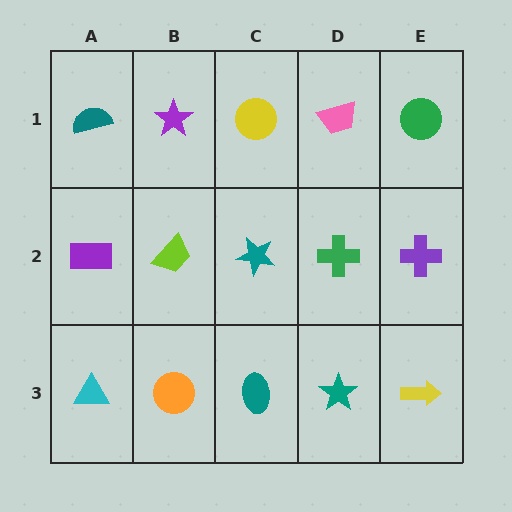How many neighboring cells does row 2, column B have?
4.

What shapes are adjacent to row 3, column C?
A teal star (row 2, column C), an orange circle (row 3, column B), a teal star (row 3, column D).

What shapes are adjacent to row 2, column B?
A purple star (row 1, column B), an orange circle (row 3, column B), a purple rectangle (row 2, column A), a teal star (row 2, column C).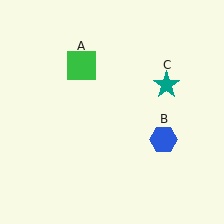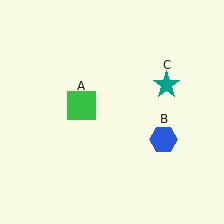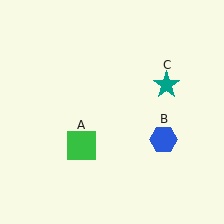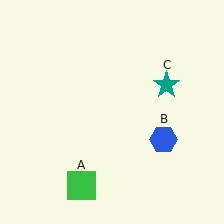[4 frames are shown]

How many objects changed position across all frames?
1 object changed position: green square (object A).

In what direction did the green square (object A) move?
The green square (object A) moved down.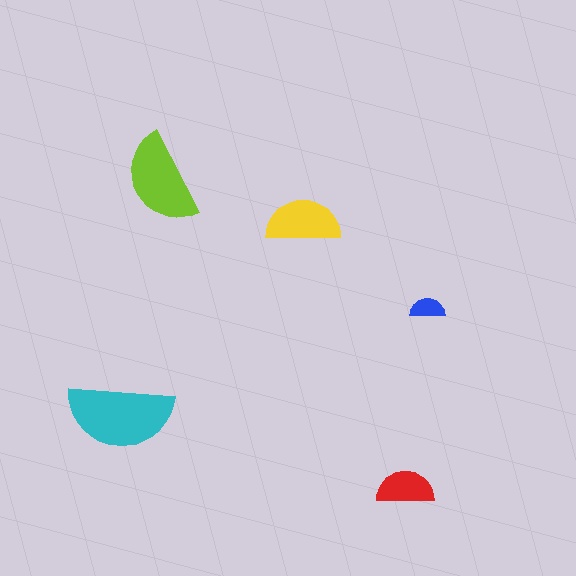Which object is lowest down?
The red semicircle is bottommost.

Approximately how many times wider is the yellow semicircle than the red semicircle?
About 1.5 times wider.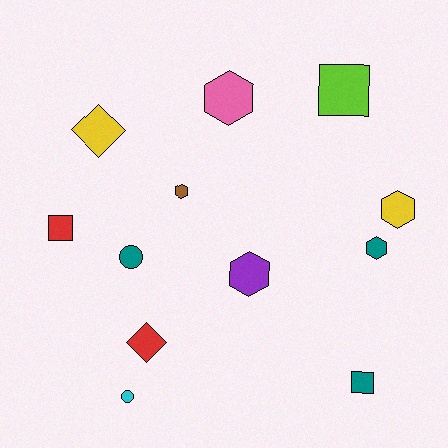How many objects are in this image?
There are 12 objects.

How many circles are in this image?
There are 2 circles.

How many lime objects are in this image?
There is 1 lime object.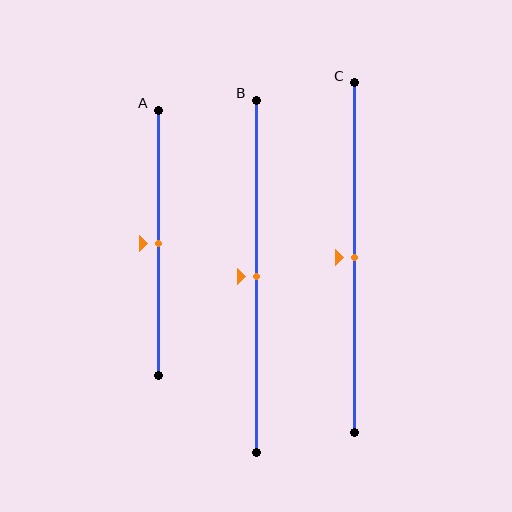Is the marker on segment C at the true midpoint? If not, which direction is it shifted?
Yes, the marker on segment C is at the true midpoint.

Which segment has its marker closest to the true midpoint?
Segment A has its marker closest to the true midpoint.